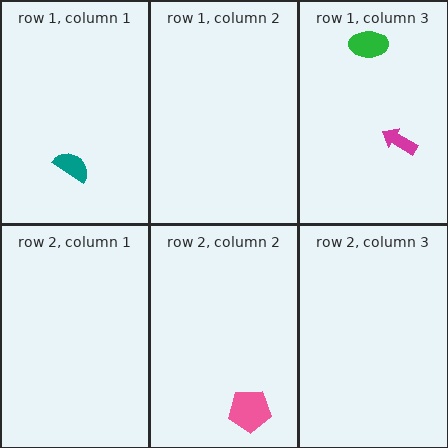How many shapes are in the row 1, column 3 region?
2.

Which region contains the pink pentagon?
The row 2, column 2 region.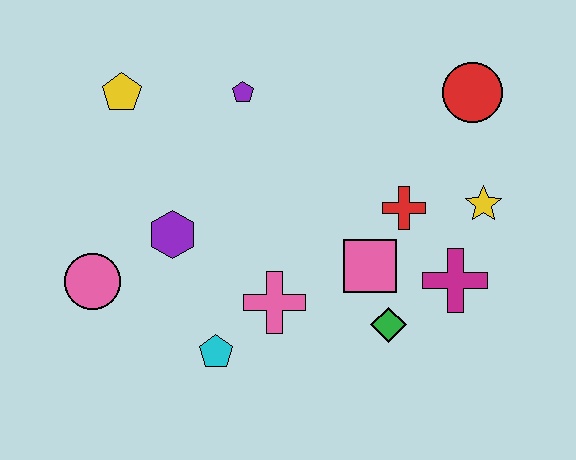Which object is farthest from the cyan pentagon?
The red circle is farthest from the cyan pentagon.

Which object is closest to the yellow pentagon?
The purple pentagon is closest to the yellow pentagon.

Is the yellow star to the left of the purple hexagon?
No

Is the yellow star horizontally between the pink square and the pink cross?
No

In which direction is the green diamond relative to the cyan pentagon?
The green diamond is to the right of the cyan pentagon.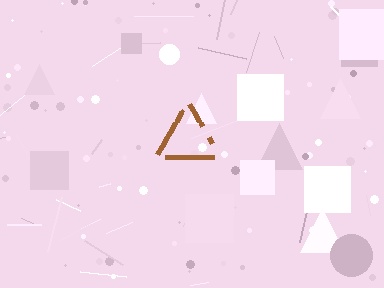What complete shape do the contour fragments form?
The contour fragments form a triangle.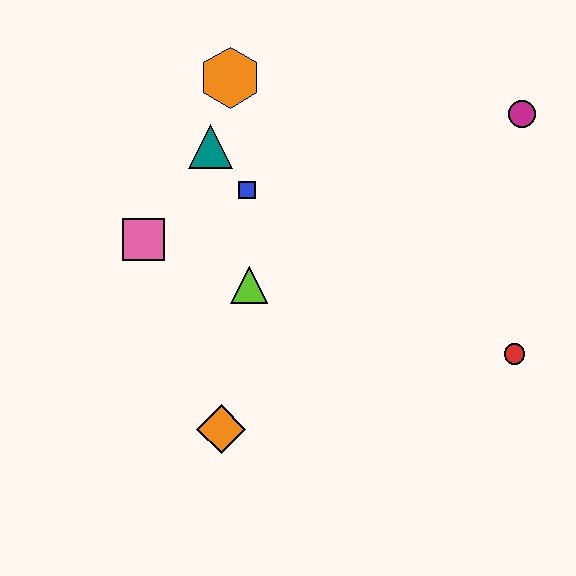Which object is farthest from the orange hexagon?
The red circle is farthest from the orange hexagon.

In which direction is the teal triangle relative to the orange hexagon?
The teal triangle is below the orange hexagon.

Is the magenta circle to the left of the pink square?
No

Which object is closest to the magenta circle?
The red circle is closest to the magenta circle.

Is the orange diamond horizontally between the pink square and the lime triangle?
Yes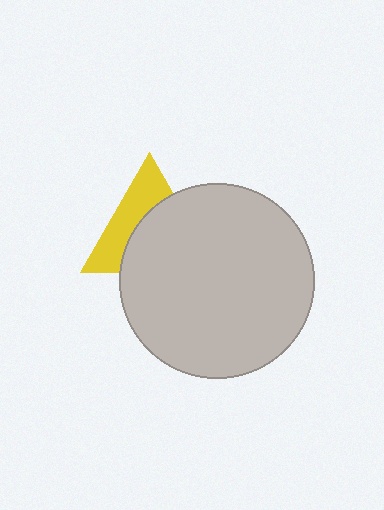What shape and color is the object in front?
The object in front is a light gray circle.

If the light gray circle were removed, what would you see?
You would see the complete yellow triangle.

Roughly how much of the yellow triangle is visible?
A small part of it is visible (roughly 43%).